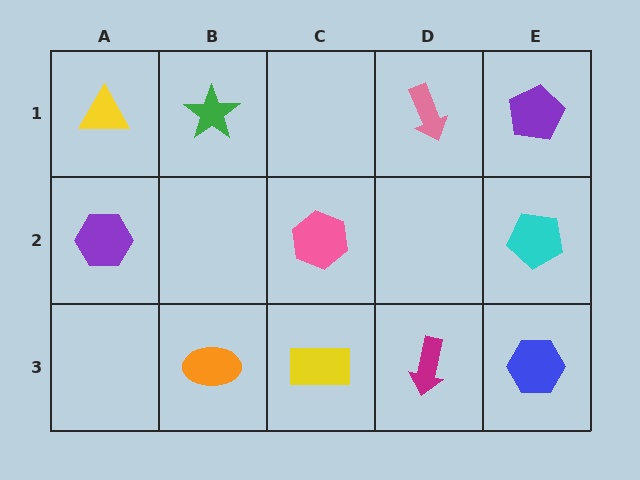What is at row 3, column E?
A blue hexagon.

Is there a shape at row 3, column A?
No, that cell is empty.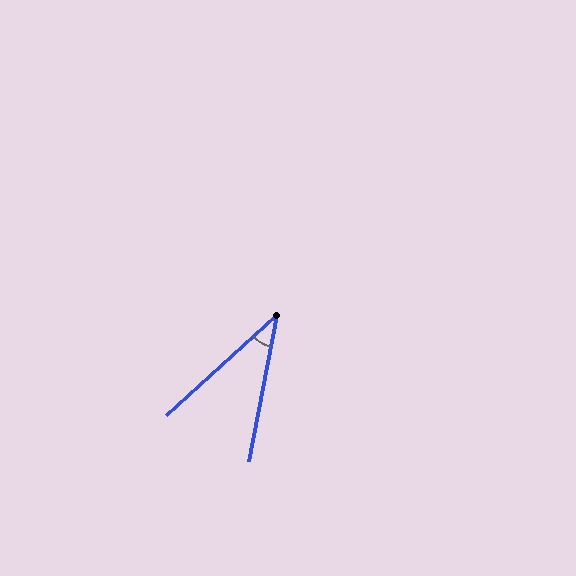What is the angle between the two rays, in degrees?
Approximately 37 degrees.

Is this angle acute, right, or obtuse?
It is acute.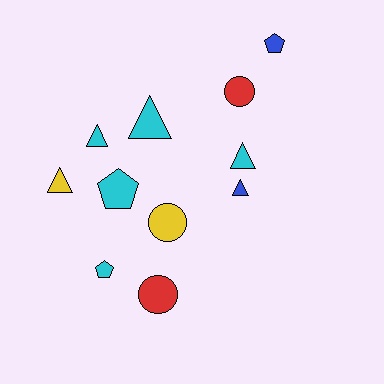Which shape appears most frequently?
Triangle, with 5 objects.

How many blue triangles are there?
There is 1 blue triangle.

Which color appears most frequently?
Cyan, with 5 objects.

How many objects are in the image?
There are 11 objects.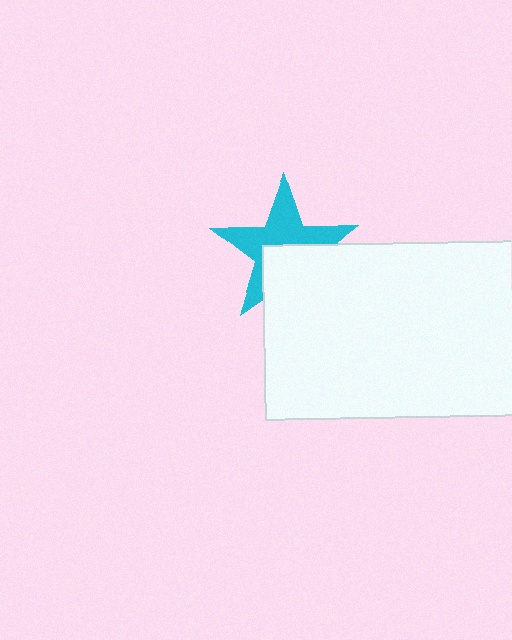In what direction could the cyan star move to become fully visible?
The cyan star could move up. That would shift it out from behind the white rectangle entirely.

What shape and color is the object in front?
The object in front is a white rectangle.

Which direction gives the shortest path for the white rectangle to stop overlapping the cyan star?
Moving down gives the shortest separation.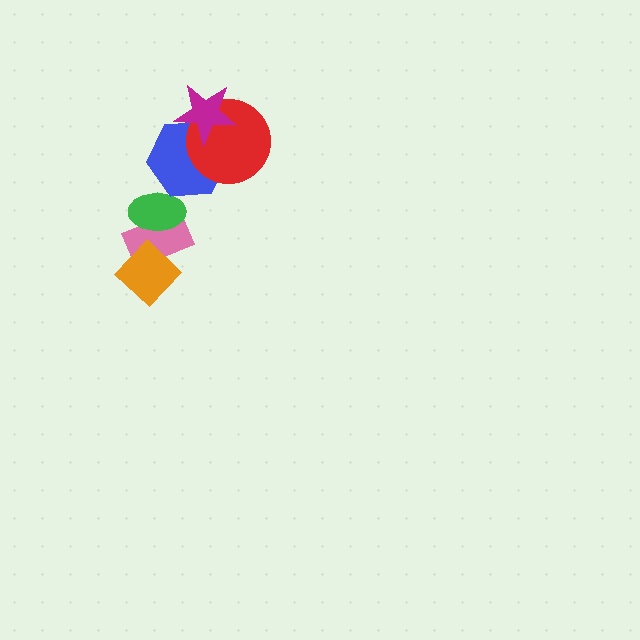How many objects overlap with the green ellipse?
2 objects overlap with the green ellipse.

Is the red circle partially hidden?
Yes, it is partially covered by another shape.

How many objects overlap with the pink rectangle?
2 objects overlap with the pink rectangle.